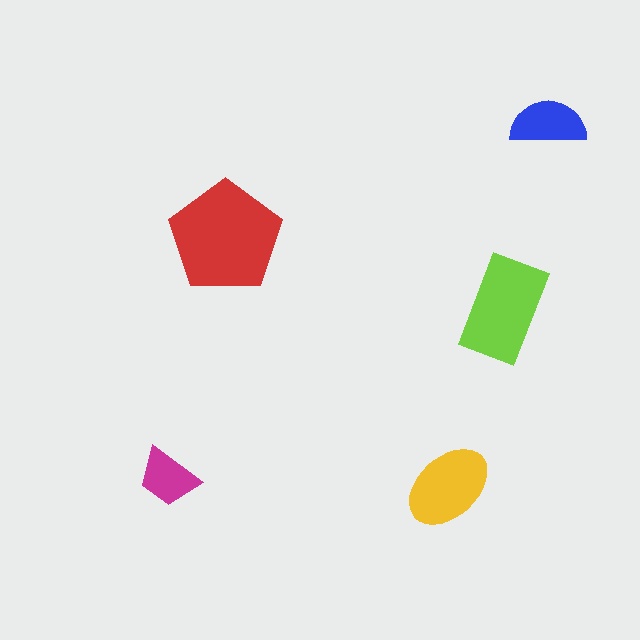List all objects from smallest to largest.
The magenta trapezoid, the blue semicircle, the yellow ellipse, the lime rectangle, the red pentagon.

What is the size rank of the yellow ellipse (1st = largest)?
3rd.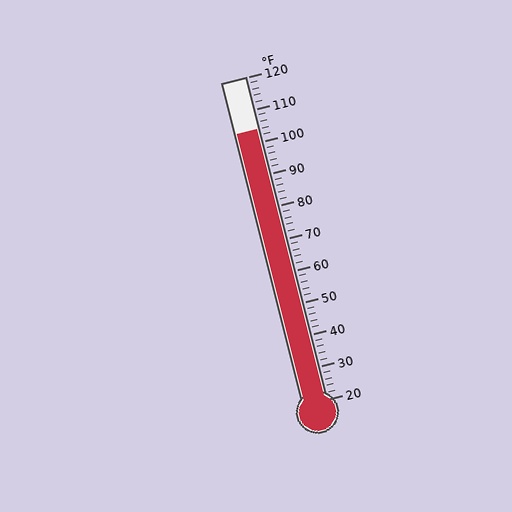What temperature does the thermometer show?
The thermometer shows approximately 104°F.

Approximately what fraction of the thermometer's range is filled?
The thermometer is filled to approximately 85% of its range.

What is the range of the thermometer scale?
The thermometer scale ranges from 20°F to 120°F.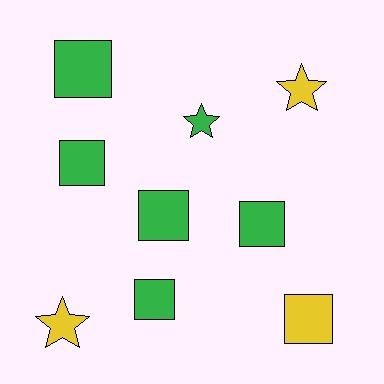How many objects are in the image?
There are 9 objects.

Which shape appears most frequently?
Square, with 6 objects.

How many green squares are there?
There are 5 green squares.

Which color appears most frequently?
Green, with 6 objects.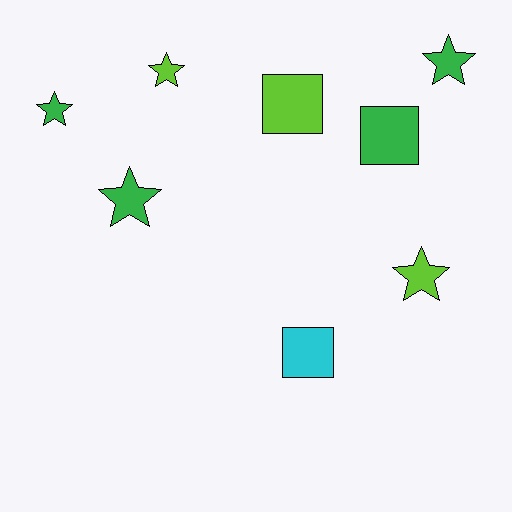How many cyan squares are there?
There is 1 cyan square.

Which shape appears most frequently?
Star, with 5 objects.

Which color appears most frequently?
Green, with 4 objects.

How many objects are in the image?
There are 8 objects.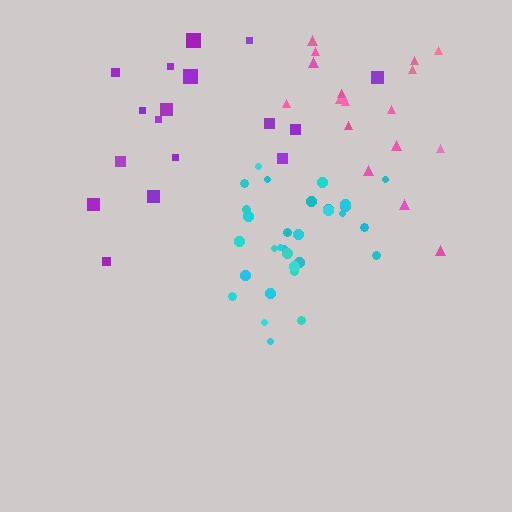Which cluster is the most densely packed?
Cyan.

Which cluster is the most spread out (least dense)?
Purple.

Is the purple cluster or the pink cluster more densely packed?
Pink.